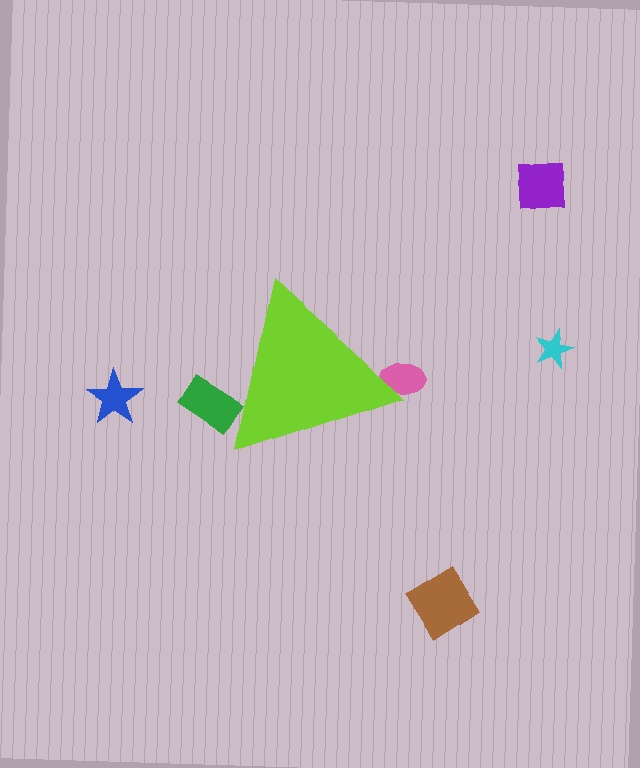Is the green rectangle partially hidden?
Yes, the green rectangle is partially hidden behind the lime triangle.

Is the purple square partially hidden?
No, the purple square is fully visible.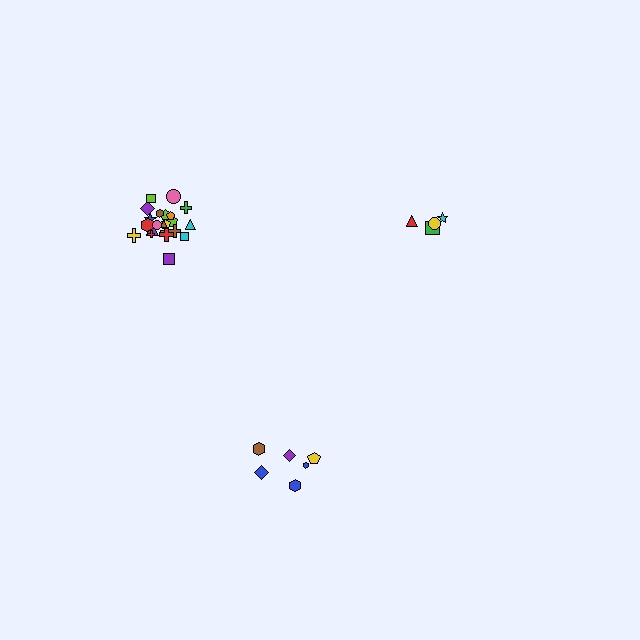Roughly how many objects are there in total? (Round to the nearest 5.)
Roughly 30 objects in total.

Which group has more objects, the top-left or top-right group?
The top-left group.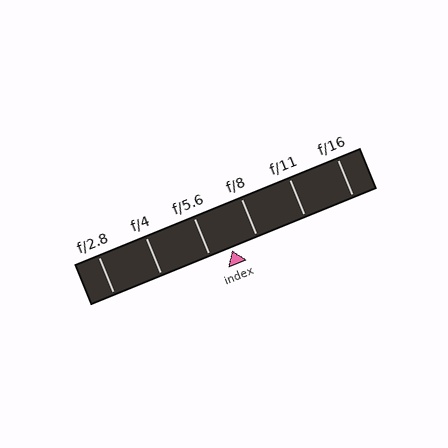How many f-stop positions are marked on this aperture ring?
There are 6 f-stop positions marked.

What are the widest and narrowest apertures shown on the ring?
The widest aperture shown is f/2.8 and the narrowest is f/16.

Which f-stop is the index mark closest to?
The index mark is closest to f/5.6.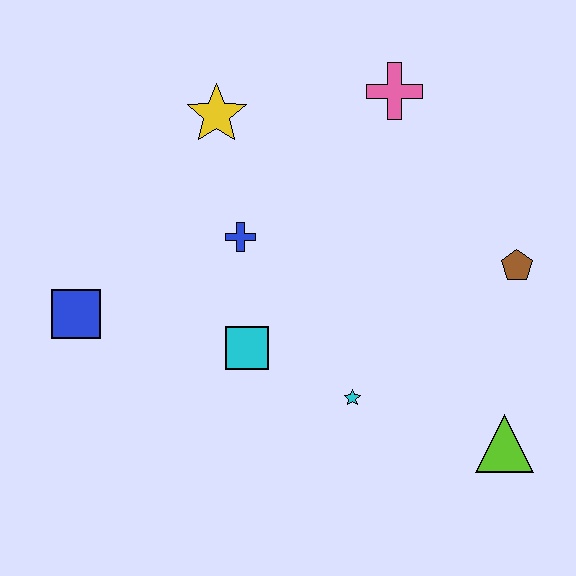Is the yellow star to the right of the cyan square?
No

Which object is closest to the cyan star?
The cyan square is closest to the cyan star.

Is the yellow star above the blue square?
Yes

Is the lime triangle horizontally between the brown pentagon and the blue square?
Yes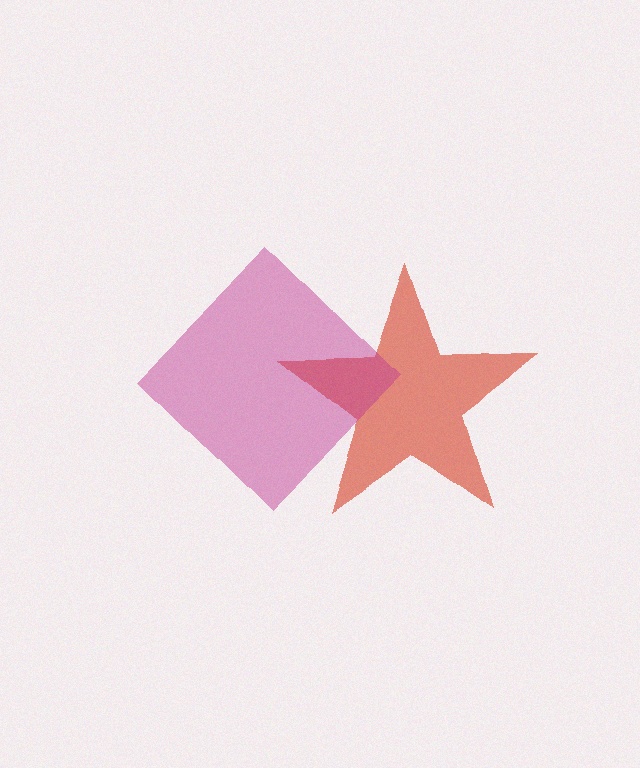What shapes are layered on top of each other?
The layered shapes are: a red star, a magenta diamond.